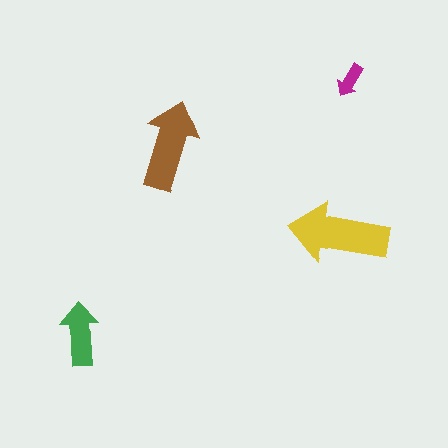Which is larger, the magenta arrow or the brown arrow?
The brown one.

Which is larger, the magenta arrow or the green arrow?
The green one.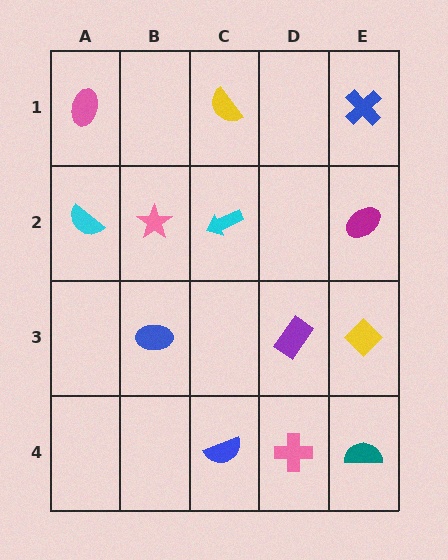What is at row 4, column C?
A blue semicircle.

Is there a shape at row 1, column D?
No, that cell is empty.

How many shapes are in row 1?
3 shapes.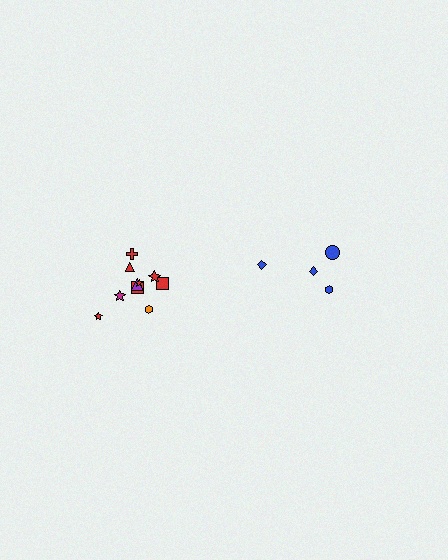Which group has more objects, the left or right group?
The left group.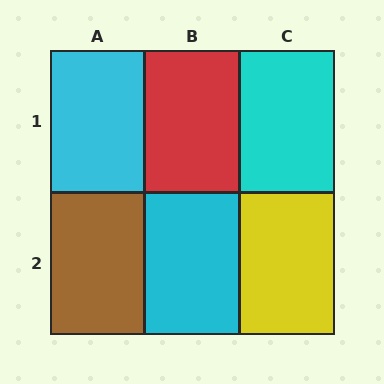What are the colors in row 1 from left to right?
Cyan, red, cyan.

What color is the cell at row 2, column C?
Yellow.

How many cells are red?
1 cell is red.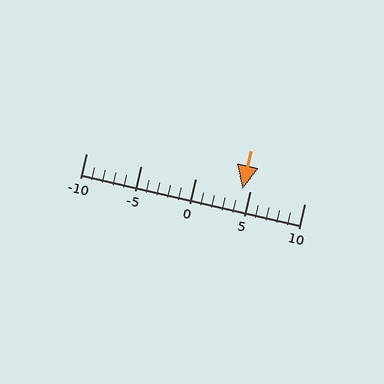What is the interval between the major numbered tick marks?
The major tick marks are spaced 5 units apart.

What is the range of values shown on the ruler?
The ruler shows values from -10 to 10.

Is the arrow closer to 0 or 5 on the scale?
The arrow is closer to 5.